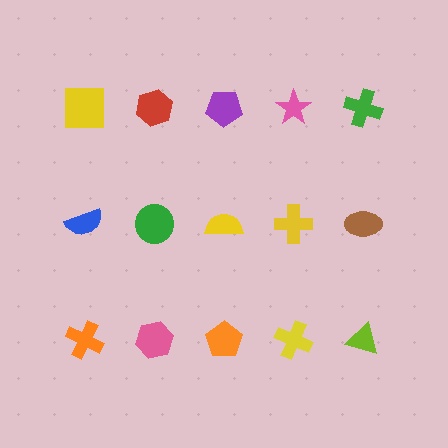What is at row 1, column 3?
A purple pentagon.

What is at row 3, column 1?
An orange cross.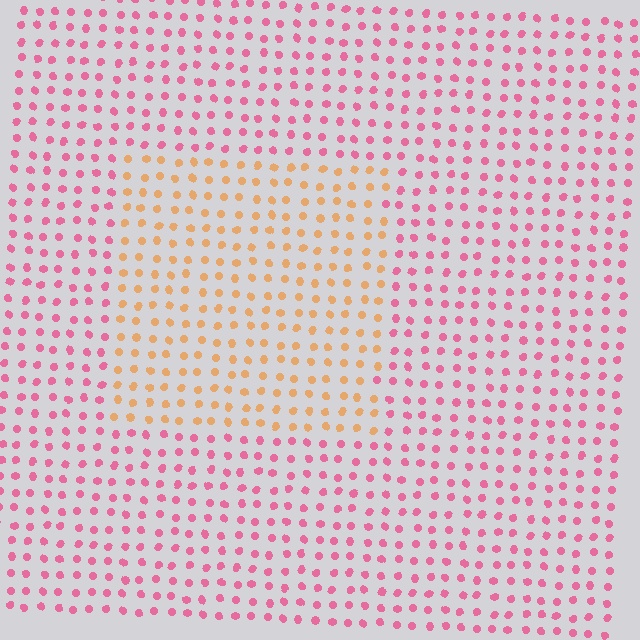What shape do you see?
I see a rectangle.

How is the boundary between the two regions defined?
The boundary is defined purely by a slight shift in hue (about 54 degrees). Spacing, size, and orientation are identical on both sides.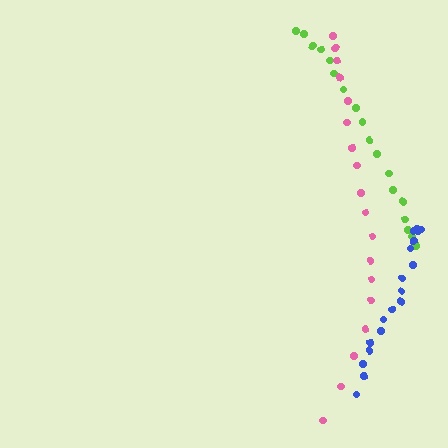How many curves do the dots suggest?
There are 3 distinct paths.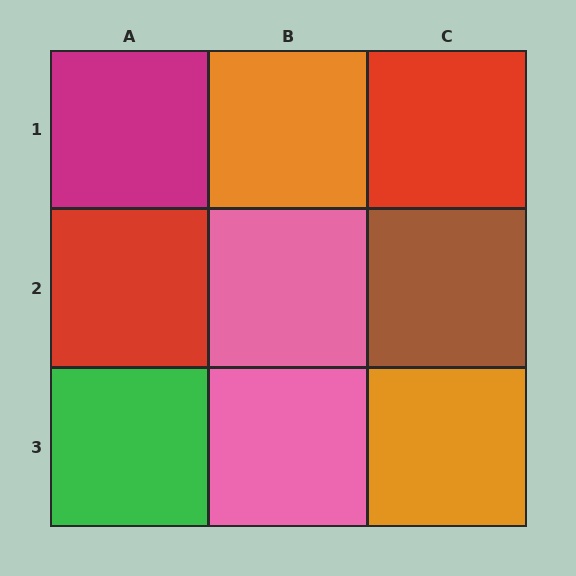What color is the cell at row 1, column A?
Magenta.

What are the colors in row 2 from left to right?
Red, pink, brown.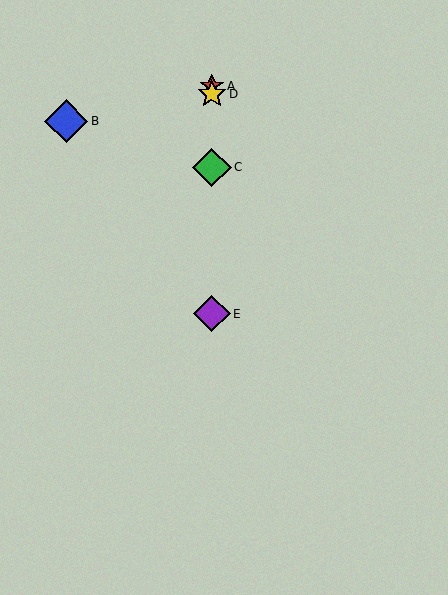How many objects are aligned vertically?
4 objects (A, C, D, E) are aligned vertically.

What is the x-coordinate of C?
Object C is at x≈212.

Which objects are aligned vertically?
Objects A, C, D, E are aligned vertically.